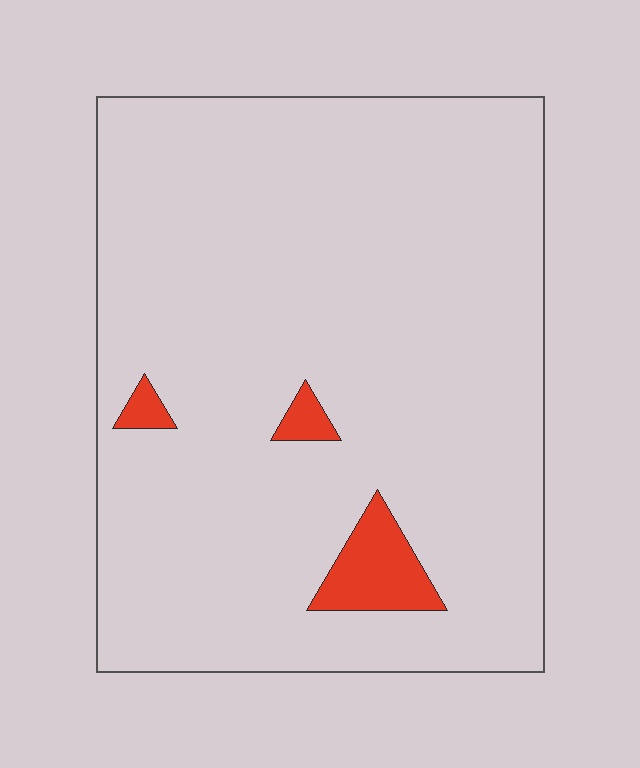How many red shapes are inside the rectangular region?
3.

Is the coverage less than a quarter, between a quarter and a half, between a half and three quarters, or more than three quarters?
Less than a quarter.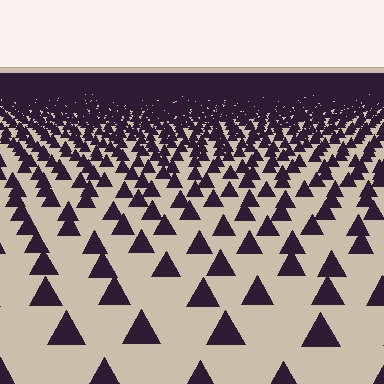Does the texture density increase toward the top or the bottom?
Density increases toward the top.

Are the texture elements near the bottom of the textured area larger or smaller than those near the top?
Larger. Near the bottom, elements are closer to the viewer and appear at a bigger on-screen size.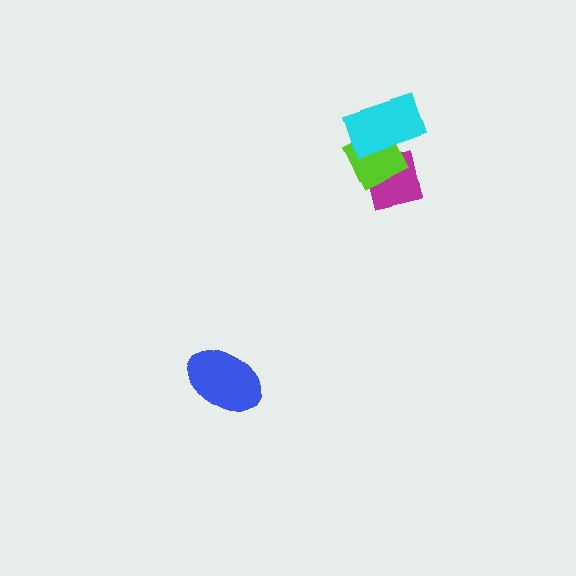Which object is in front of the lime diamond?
The cyan rectangle is in front of the lime diamond.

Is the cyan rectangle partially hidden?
No, no other shape covers it.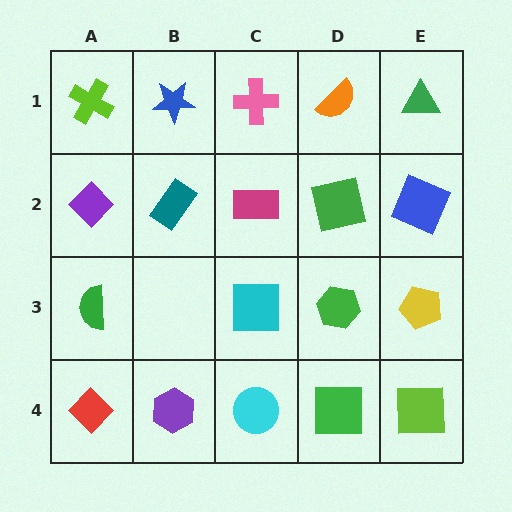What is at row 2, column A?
A purple diamond.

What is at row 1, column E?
A green triangle.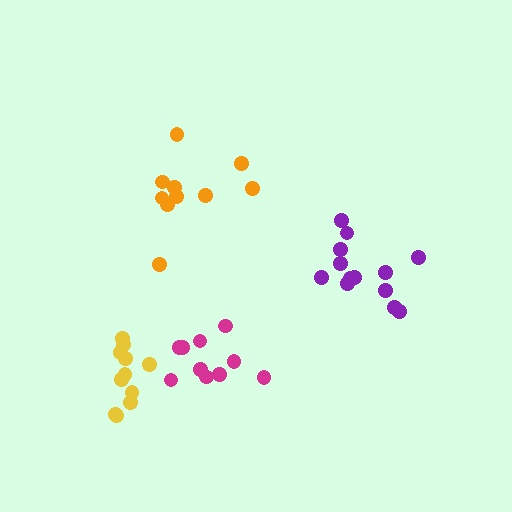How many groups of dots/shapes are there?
There are 4 groups.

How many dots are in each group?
Group 1: 10 dots, Group 2: 10 dots, Group 3: 13 dots, Group 4: 11 dots (44 total).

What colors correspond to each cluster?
The clusters are colored: orange, magenta, purple, yellow.